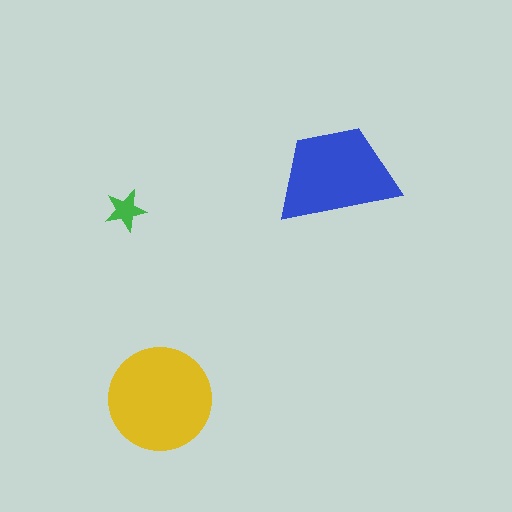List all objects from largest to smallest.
The yellow circle, the blue trapezoid, the green star.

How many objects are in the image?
There are 3 objects in the image.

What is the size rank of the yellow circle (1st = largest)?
1st.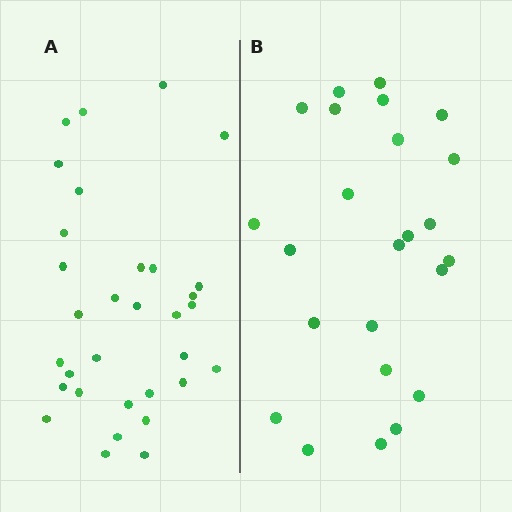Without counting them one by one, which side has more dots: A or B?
Region A (the left region) has more dots.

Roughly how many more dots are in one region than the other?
Region A has roughly 8 or so more dots than region B.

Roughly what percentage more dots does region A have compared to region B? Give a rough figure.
About 35% more.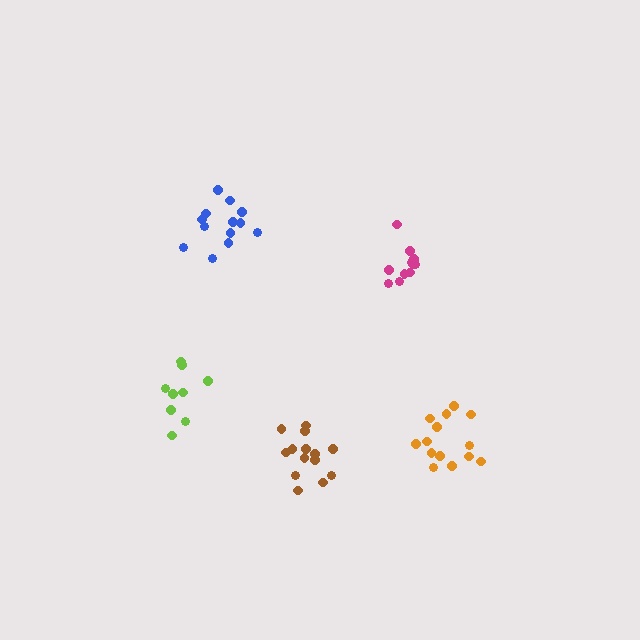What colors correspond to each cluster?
The clusters are colored: brown, magenta, orange, lime, blue.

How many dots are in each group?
Group 1: 14 dots, Group 2: 11 dots, Group 3: 14 dots, Group 4: 9 dots, Group 5: 13 dots (61 total).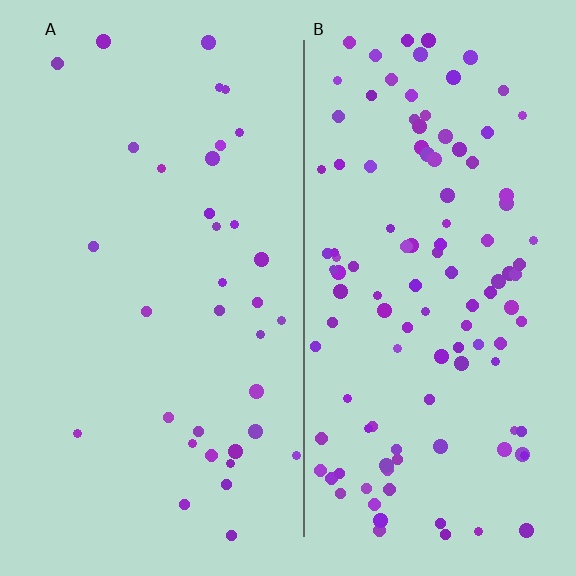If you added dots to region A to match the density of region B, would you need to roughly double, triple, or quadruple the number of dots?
Approximately triple.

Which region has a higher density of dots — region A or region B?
B (the right).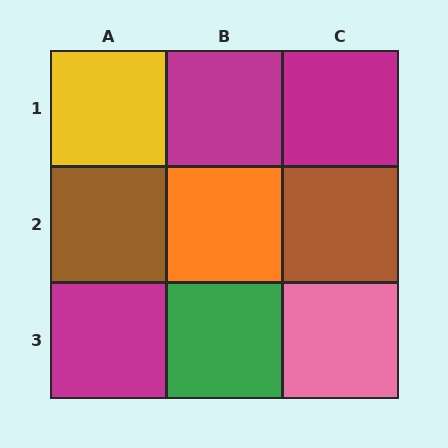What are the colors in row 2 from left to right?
Brown, orange, brown.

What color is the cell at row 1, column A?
Yellow.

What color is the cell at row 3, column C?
Pink.